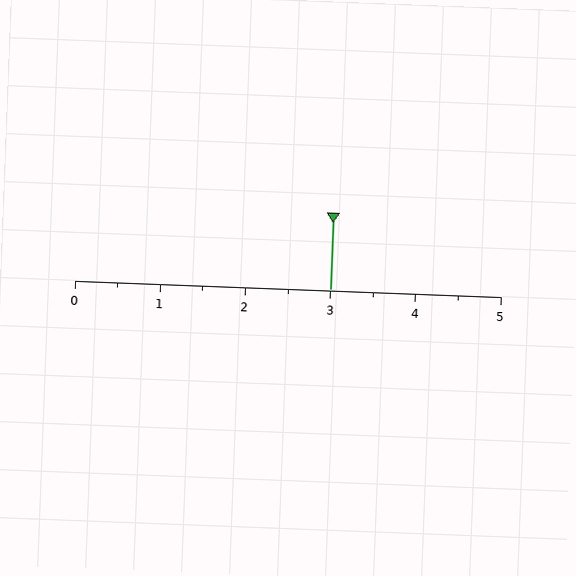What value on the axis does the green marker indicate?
The marker indicates approximately 3.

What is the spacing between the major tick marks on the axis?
The major ticks are spaced 1 apart.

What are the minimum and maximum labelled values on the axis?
The axis runs from 0 to 5.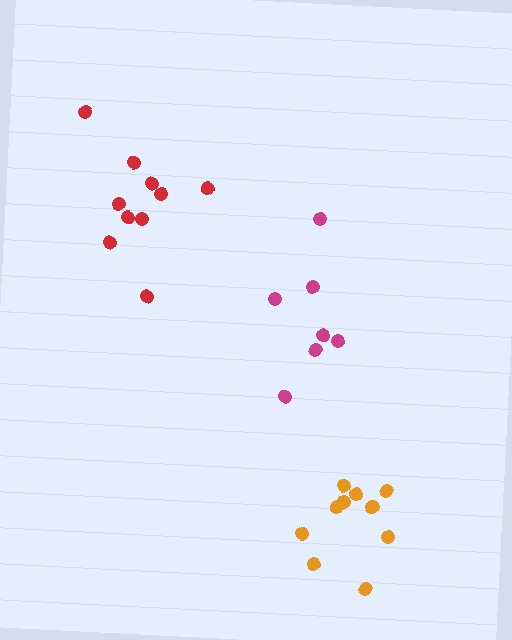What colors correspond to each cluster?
The clusters are colored: red, orange, magenta.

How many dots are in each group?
Group 1: 10 dots, Group 2: 10 dots, Group 3: 7 dots (27 total).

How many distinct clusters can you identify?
There are 3 distinct clusters.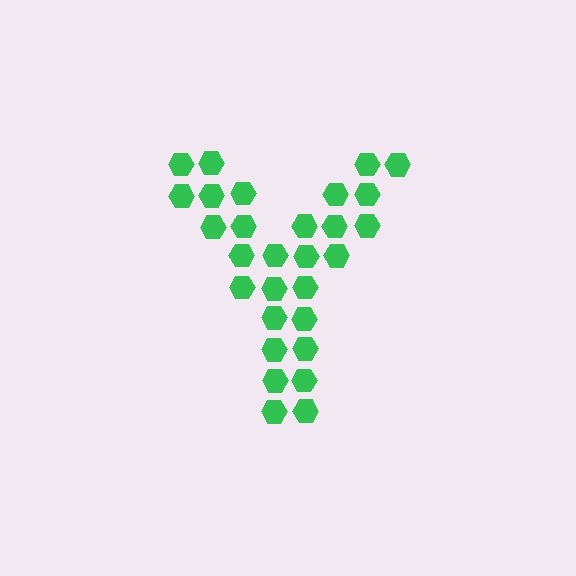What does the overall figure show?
The overall figure shows the letter Y.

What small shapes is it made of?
It is made of small hexagons.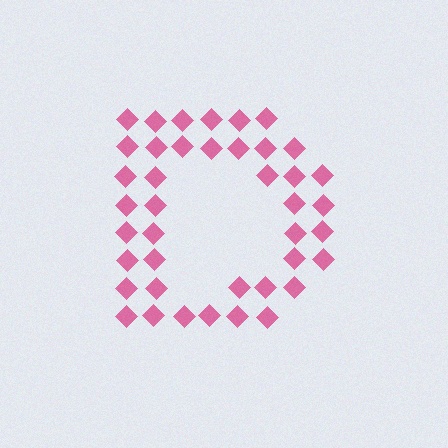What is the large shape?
The large shape is the letter D.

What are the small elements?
The small elements are diamonds.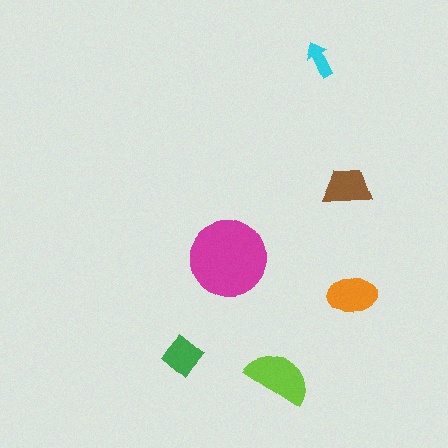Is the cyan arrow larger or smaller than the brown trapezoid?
Smaller.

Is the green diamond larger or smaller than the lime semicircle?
Smaller.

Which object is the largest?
The magenta circle.